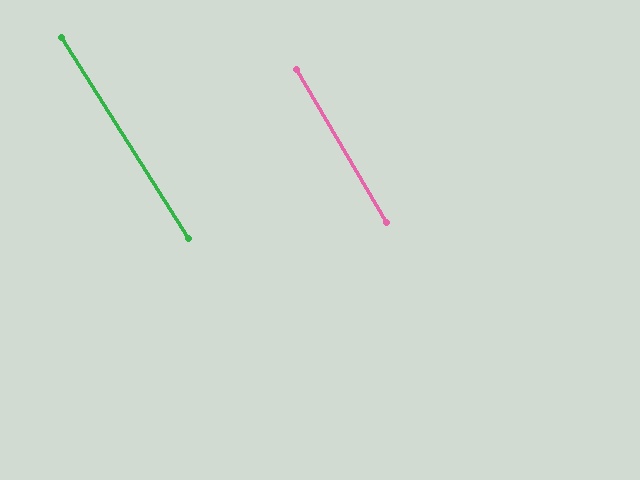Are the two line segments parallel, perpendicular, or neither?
Parallel — their directions differ by only 1.9°.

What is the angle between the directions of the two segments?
Approximately 2 degrees.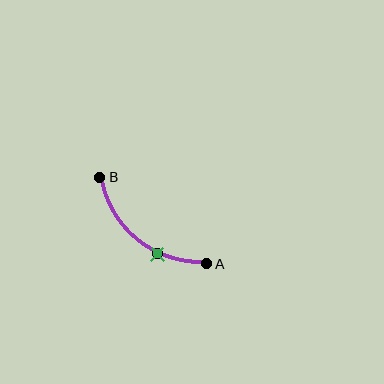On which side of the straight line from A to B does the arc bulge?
The arc bulges below and to the left of the straight line connecting A and B.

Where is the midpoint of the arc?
The arc midpoint is the point on the curve farthest from the straight line joining A and B. It sits below and to the left of that line.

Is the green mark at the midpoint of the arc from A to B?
No. The green mark lies on the arc but is closer to endpoint A. The arc midpoint would be at the point on the curve equidistant along the arc from both A and B.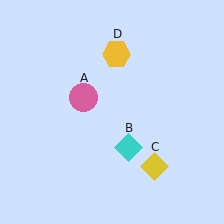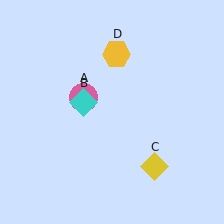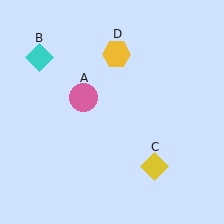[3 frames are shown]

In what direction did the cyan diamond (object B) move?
The cyan diamond (object B) moved up and to the left.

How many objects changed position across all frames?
1 object changed position: cyan diamond (object B).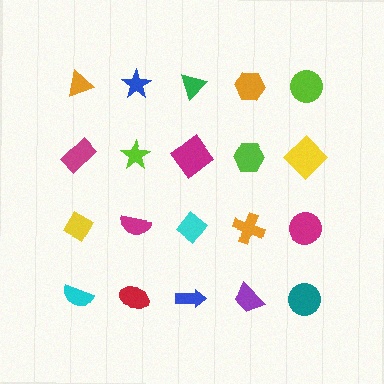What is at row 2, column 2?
A lime star.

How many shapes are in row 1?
5 shapes.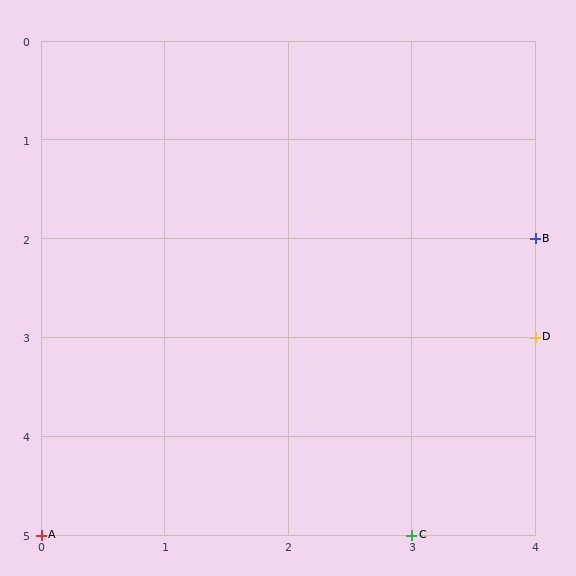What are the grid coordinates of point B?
Point B is at grid coordinates (4, 2).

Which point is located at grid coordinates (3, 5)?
Point C is at (3, 5).